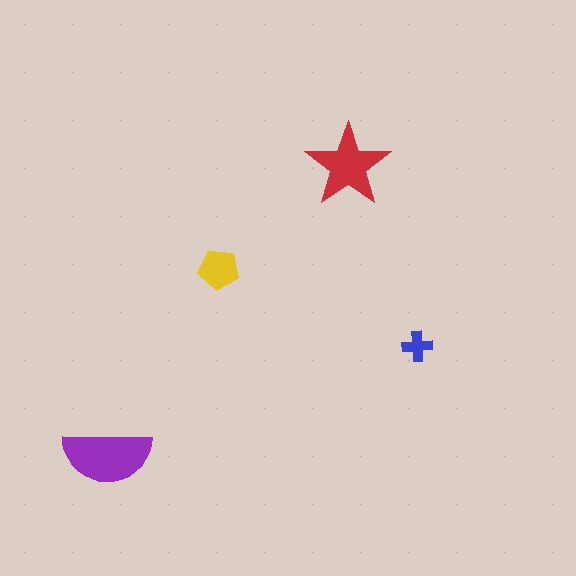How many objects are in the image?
There are 4 objects in the image.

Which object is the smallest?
The blue cross.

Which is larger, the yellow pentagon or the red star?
The red star.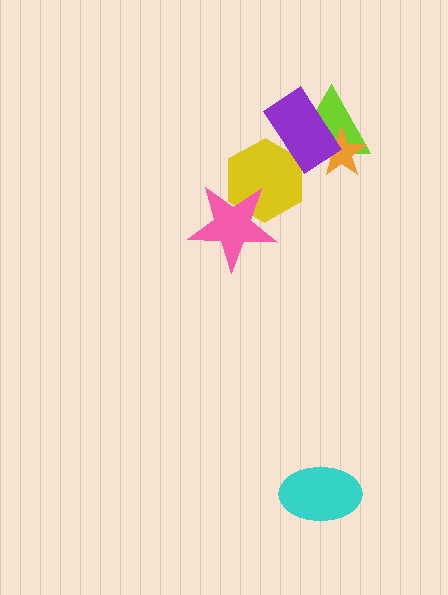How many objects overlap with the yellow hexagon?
2 objects overlap with the yellow hexagon.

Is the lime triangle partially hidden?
Yes, it is partially covered by another shape.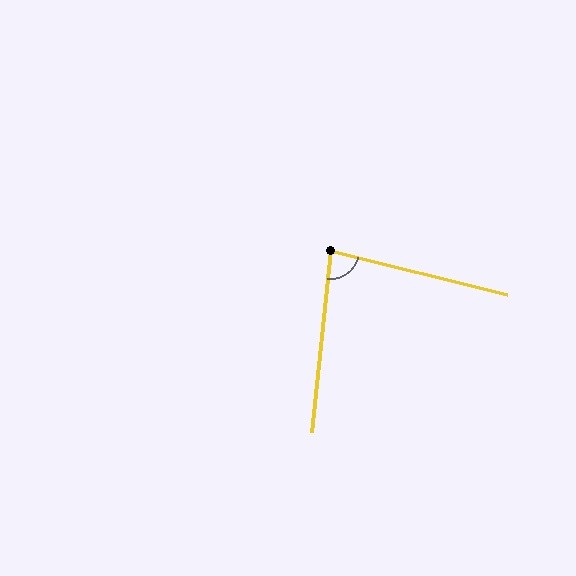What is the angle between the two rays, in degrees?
Approximately 82 degrees.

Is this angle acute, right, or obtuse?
It is acute.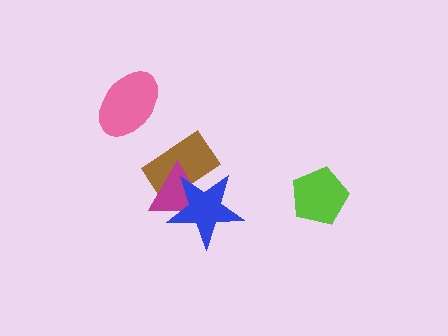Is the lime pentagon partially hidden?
No, no other shape covers it.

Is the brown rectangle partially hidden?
Yes, it is partially covered by another shape.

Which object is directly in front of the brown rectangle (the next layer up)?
The magenta triangle is directly in front of the brown rectangle.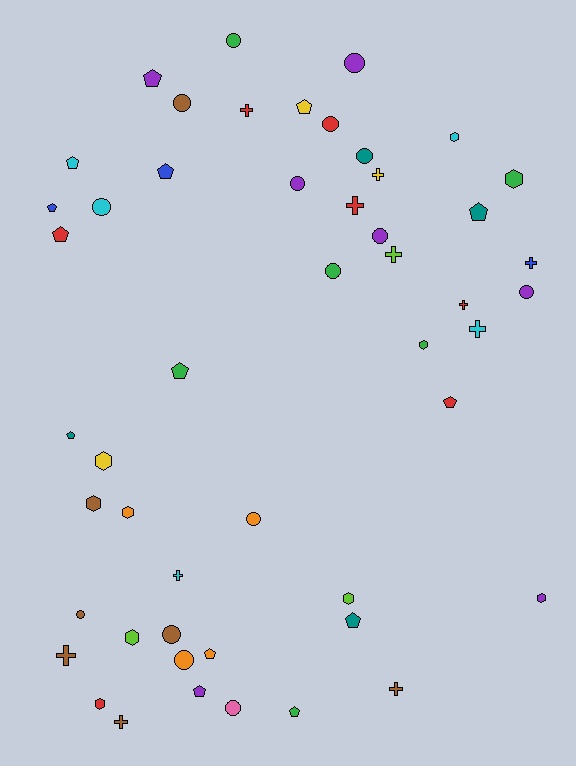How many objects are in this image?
There are 50 objects.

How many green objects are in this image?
There are 6 green objects.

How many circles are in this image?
There are 15 circles.